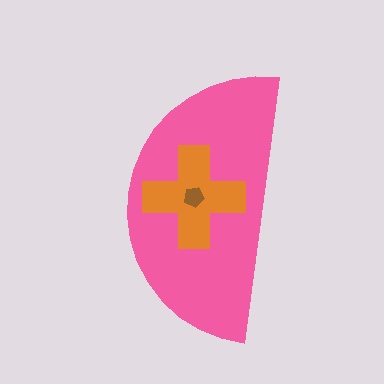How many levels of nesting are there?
3.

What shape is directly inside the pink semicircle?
The orange cross.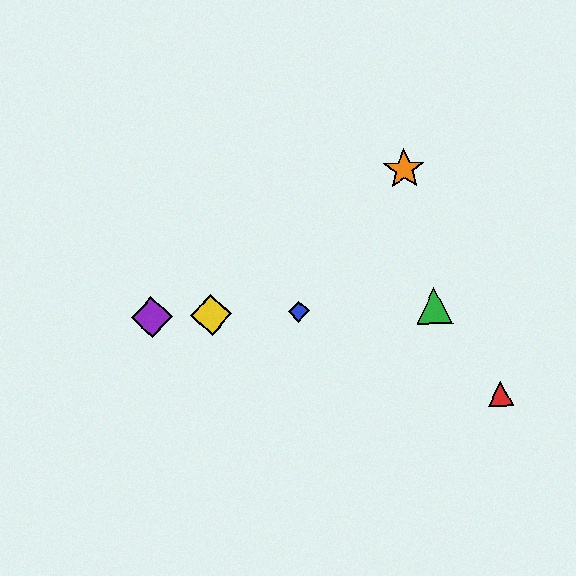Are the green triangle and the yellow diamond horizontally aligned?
Yes, both are at y≈306.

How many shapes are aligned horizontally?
4 shapes (the blue diamond, the green triangle, the yellow diamond, the purple diamond) are aligned horizontally.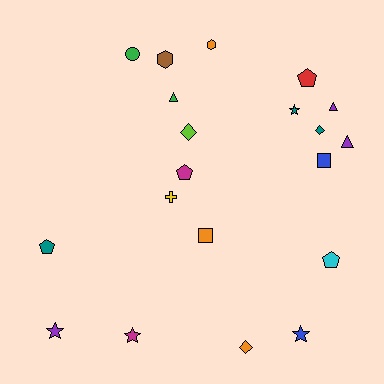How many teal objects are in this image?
There are 3 teal objects.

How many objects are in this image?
There are 20 objects.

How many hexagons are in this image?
There are 2 hexagons.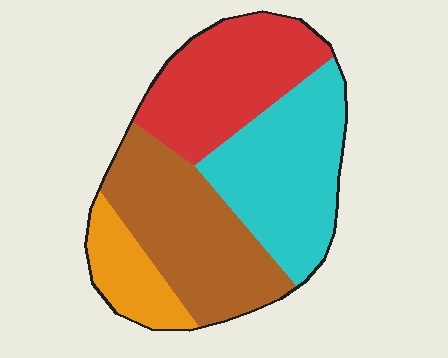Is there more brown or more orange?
Brown.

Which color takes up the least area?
Orange, at roughly 10%.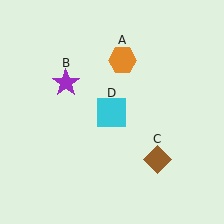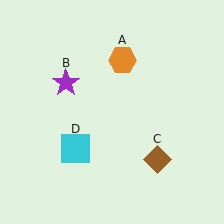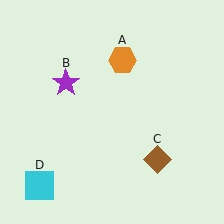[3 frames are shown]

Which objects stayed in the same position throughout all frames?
Orange hexagon (object A) and purple star (object B) and brown diamond (object C) remained stationary.